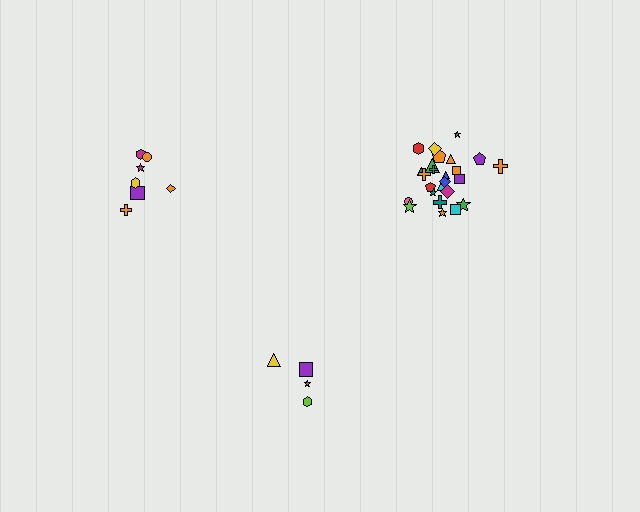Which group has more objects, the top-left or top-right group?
The top-right group.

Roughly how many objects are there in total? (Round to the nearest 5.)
Roughly 35 objects in total.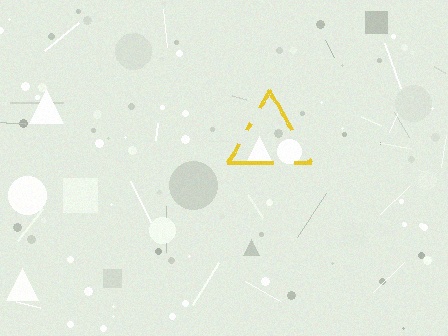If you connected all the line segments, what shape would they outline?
They would outline a triangle.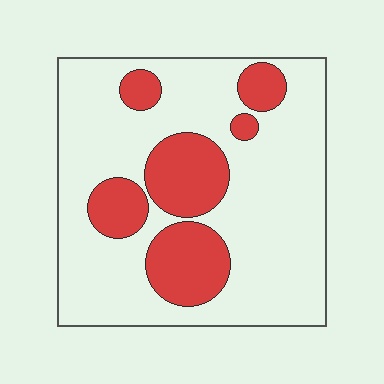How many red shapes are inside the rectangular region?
6.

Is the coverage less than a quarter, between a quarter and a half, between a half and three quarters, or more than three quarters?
Between a quarter and a half.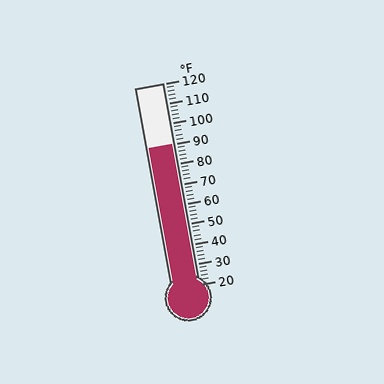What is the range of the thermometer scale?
The thermometer scale ranges from 20°F to 120°F.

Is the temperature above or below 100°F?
The temperature is below 100°F.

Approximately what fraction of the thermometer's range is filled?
The thermometer is filled to approximately 70% of its range.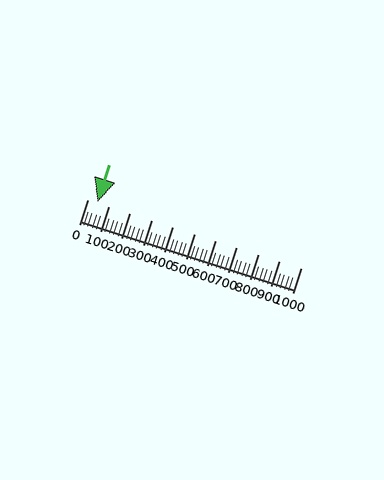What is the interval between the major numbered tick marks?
The major tick marks are spaced 100 units apart.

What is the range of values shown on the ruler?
The ruler shows values from 0 to 1000.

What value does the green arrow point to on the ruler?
The green arrow points to approximately 47.